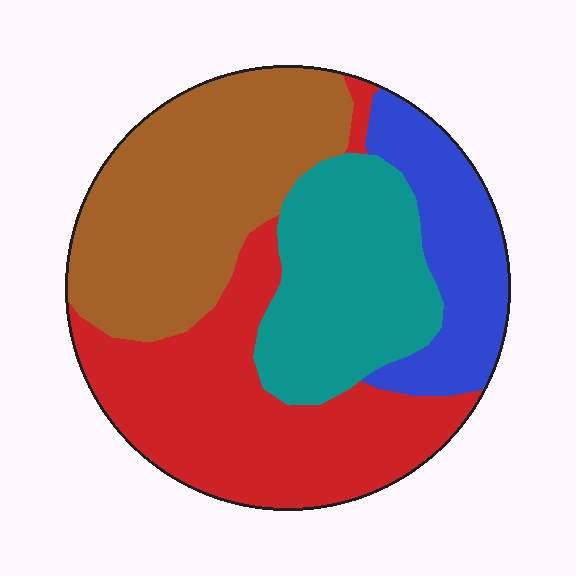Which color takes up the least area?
Blue, at roughly 15%.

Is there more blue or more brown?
Brown.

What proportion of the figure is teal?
Teal covers about 20% of the figure.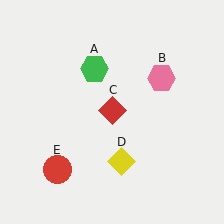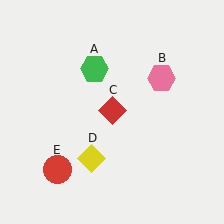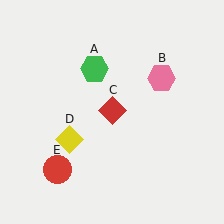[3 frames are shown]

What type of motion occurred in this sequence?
The yellow diamond (object D) rotated clockwise around the center of the scene.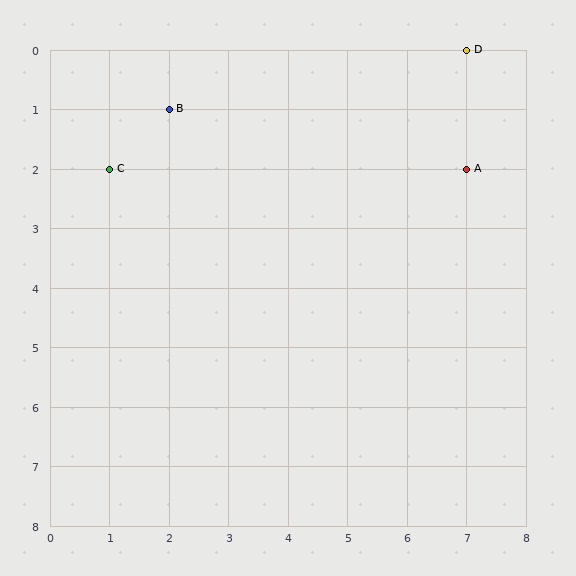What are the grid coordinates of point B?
Point B is at grid coordinates (2, 1).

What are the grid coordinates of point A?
Point A is at grid coordinates (7, 2).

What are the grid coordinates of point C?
Point C is at grid coordinates (1, 2).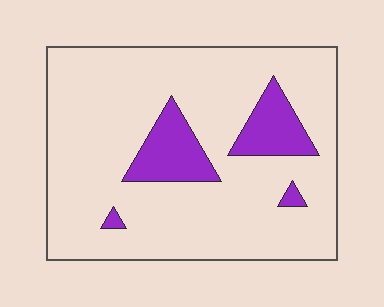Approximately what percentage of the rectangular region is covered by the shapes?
Approximately 15%.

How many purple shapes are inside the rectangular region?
4.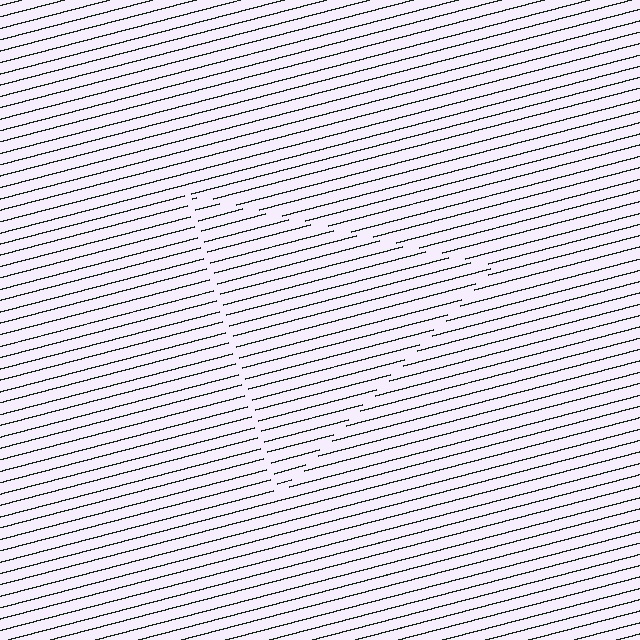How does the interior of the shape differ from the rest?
The interior of the shape contains the same grating, shifted by half a period — the contour is defined by the phase discontinuity where line-ends from the inner and outer gratings abut.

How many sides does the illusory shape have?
3 sides — the line-ends trace a triangle.